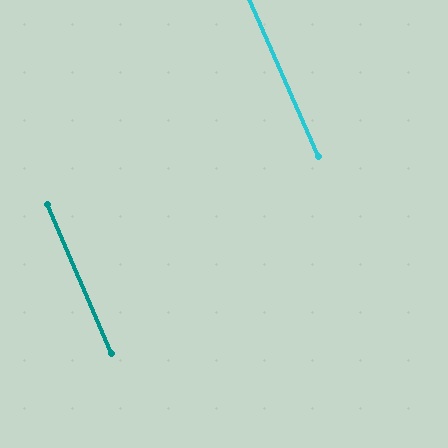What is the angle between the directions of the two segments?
Approximately 0 degrees.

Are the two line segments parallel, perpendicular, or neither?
Parallel — their directions differ by only 0.4°.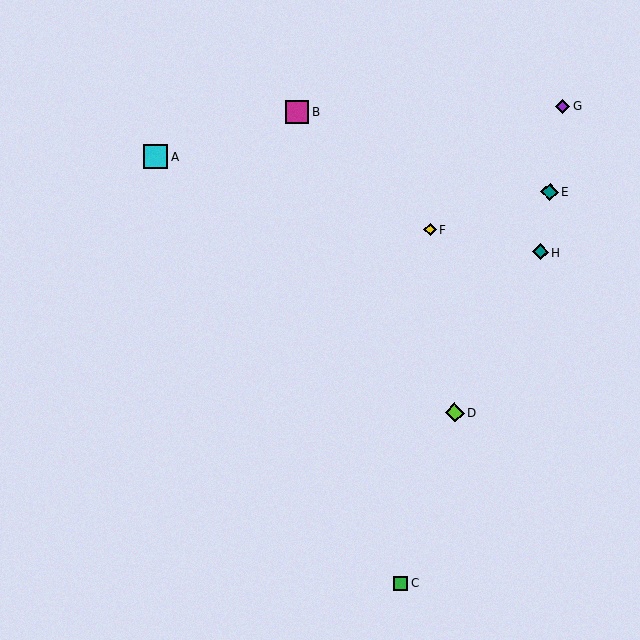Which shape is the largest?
The cyan square (labeled A) is the largest.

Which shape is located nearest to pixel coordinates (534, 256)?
The teal diamond (labeled H) at (540, 252) is nearest to that location.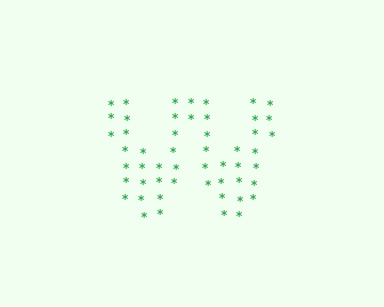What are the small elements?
The small elements are asterisks.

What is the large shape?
The large shape is the letter W.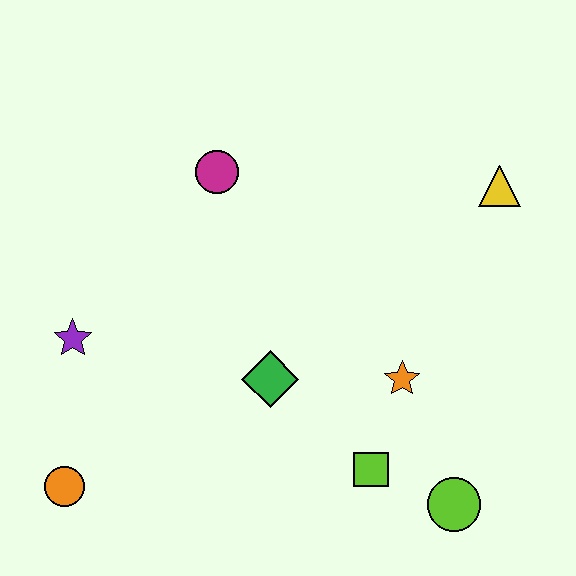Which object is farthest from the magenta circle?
The lime circle is farthest from the magenta circle.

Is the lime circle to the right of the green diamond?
Yes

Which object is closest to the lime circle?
The lime square is closest to the lime circle.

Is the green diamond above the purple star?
No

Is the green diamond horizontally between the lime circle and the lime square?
No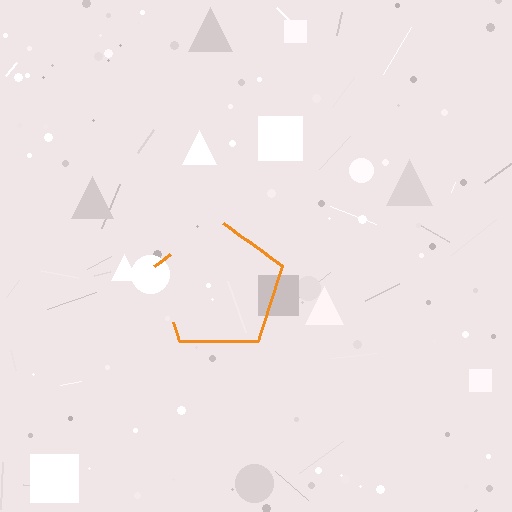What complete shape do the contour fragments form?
The contour fragments form a pentagon.